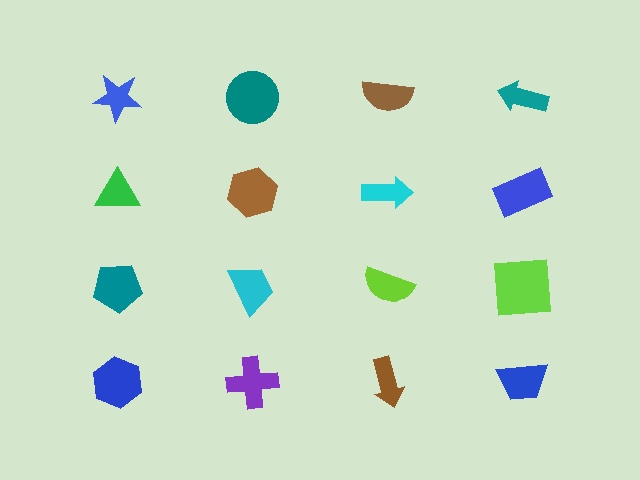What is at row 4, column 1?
A blue hexagon.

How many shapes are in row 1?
4 shapes.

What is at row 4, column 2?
A purple cross.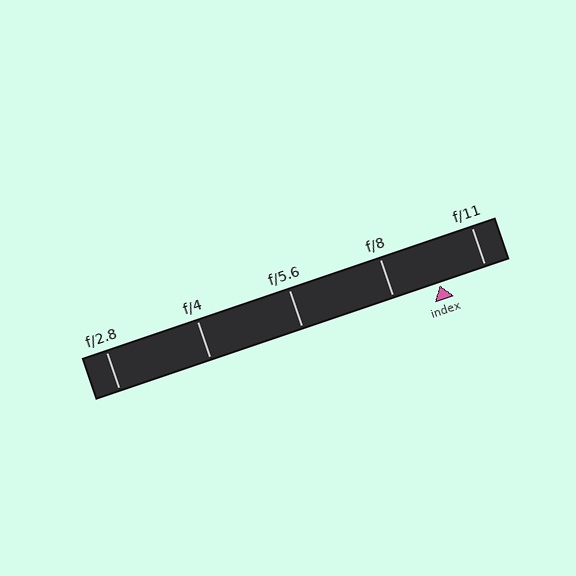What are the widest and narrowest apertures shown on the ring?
The widest aperture shown is f/2.8 and the narrowest is f/11.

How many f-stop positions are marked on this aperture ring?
There are 5 f-stop positions marked.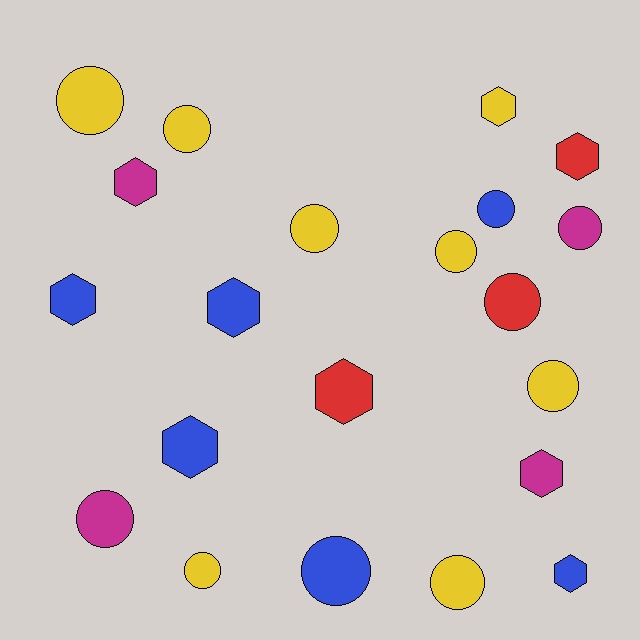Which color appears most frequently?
Yellow, with 8 objects.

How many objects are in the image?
There are 21 objects.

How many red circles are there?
There is 1 red circle.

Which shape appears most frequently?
Circle, with 12 objects.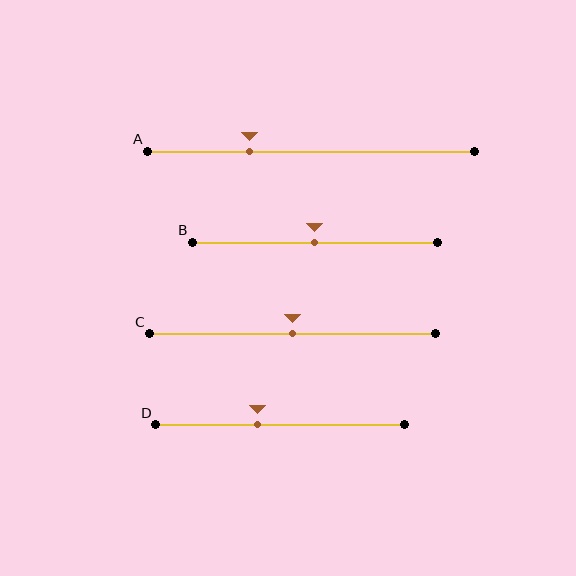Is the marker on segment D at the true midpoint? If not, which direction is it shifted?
No, the marker on segment D is shifted to the left by about 9% of the segment length.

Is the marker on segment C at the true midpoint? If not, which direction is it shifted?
Yes, the marker on segment C is at the true midpoint.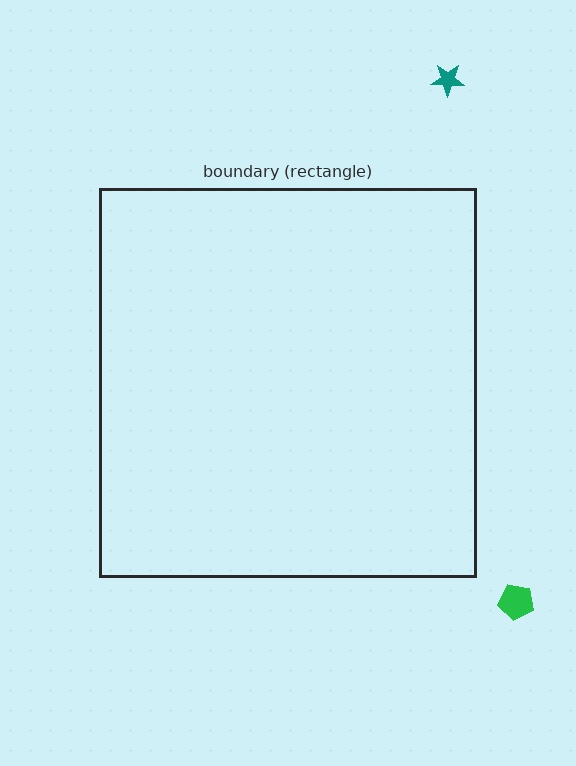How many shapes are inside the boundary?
0 inside, 2 outside.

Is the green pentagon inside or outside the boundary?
Outside.